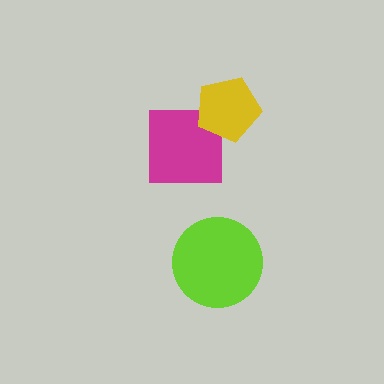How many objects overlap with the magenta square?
1 object overlaps with the magenta square.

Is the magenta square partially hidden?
Yes, it is partially covered by another shape.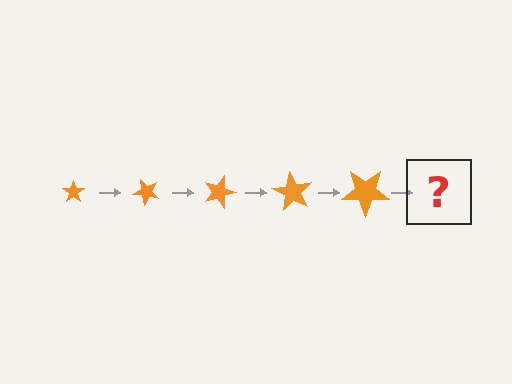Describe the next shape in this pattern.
It should be a star, larger than the previous one and rotated 225 degrees from the start.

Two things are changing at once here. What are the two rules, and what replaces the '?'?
The two rules are that the star grows larger each step and it rotates 45 degrees each step. The '?' should be a star, larger than the previous one and rotated 225 degrees from the start.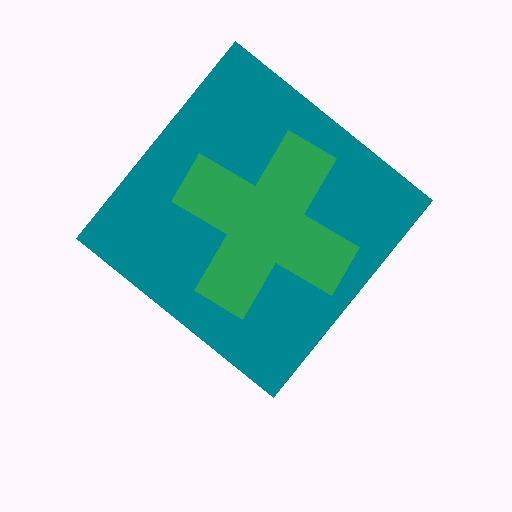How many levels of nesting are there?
2.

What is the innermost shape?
The green cross.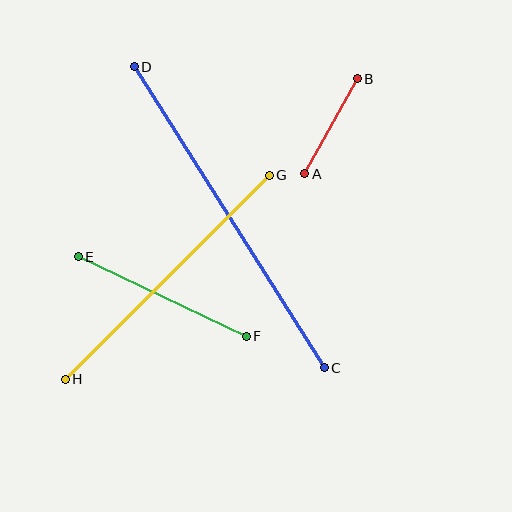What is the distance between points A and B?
The distance is approximately 108 pixels.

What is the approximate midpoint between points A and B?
The midpoint is at approximately (331, 126) pixels.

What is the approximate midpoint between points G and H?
The midpoint is at approximately (167, 277) pixels.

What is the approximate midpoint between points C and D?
The midpoint is at approximately (229, 217) pixels.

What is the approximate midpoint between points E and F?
The midpoint is at approximately (162, 296) pixels.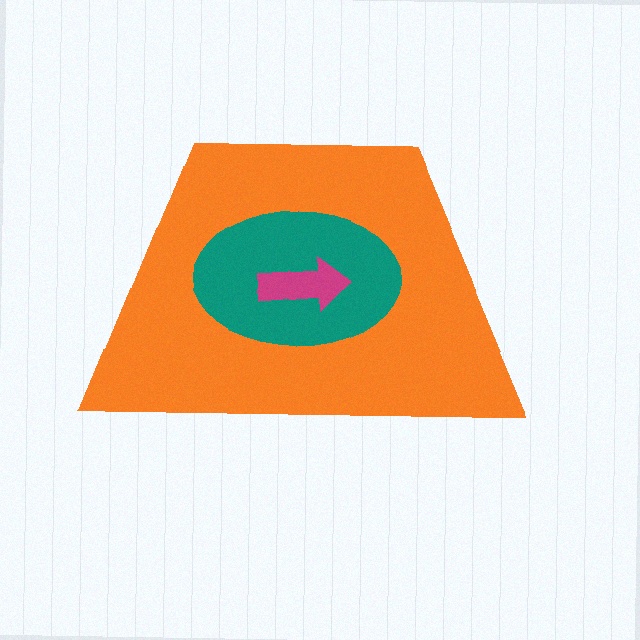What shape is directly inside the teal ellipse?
The magenta arrow.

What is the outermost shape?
The orange trapezoid.